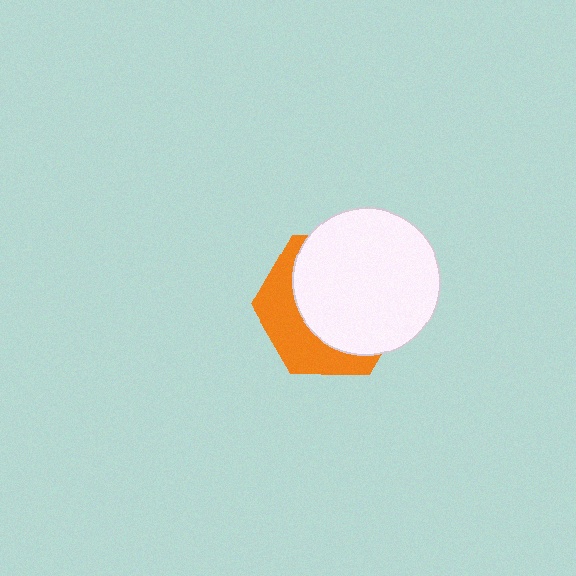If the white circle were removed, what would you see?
You would see the complete orange hexagon.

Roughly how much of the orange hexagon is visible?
A small part of it is visible (roughly 35%).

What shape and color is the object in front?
The object in front is a white circle.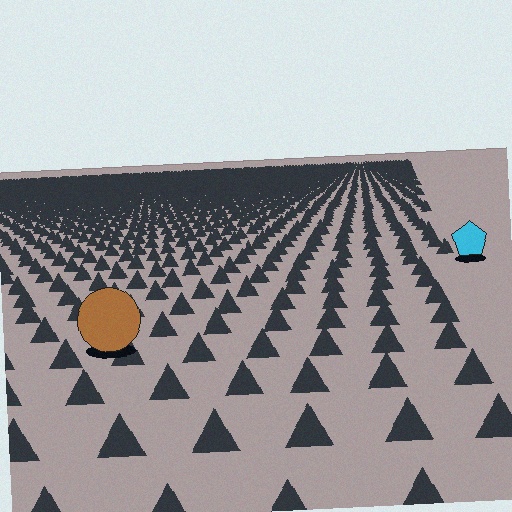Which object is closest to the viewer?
The brown circle is closest. The texture marks near it are larger and more spread out.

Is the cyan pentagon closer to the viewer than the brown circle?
No. The brown circle is closer — you can tell from the texture gradient: the ground texture is coarser near it.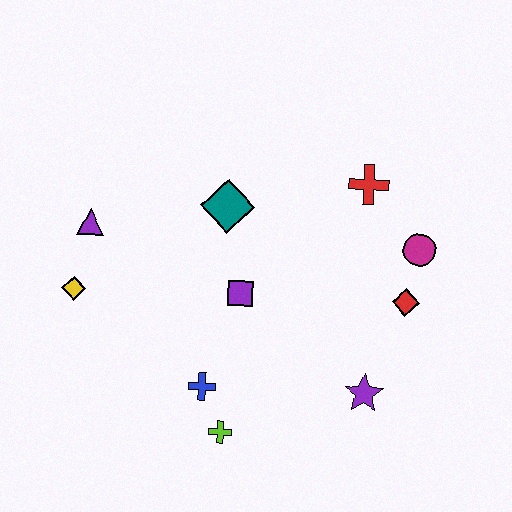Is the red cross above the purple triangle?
Yes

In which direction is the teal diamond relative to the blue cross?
The teal diamond is above the blue cross.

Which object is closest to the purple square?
The teal diamond is closest to the purple square.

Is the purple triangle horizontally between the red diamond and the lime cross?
No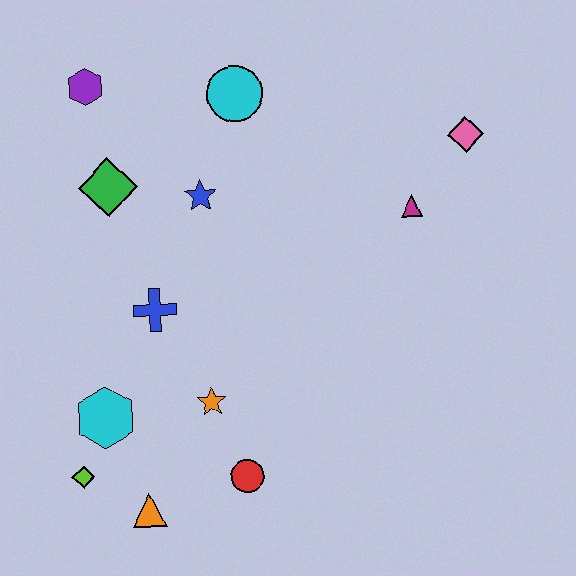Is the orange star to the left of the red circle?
Yes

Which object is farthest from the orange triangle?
The pink diamond is farthest from the orange triangle.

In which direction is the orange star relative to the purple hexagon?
The orange star is below the purple hexagon.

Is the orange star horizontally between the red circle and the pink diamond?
No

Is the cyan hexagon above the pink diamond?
No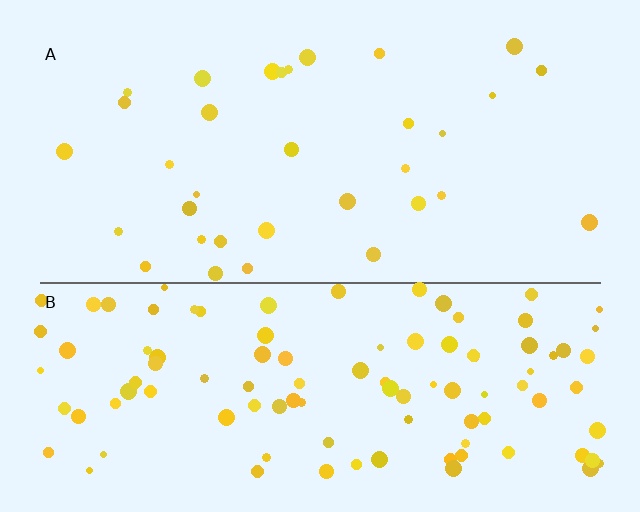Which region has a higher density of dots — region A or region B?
B (the bottom).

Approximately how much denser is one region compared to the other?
Approximately 3.3× — region B over region A.